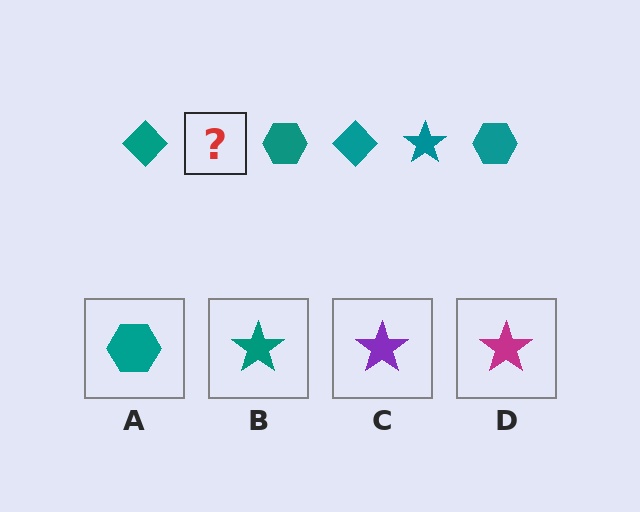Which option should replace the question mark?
Option B.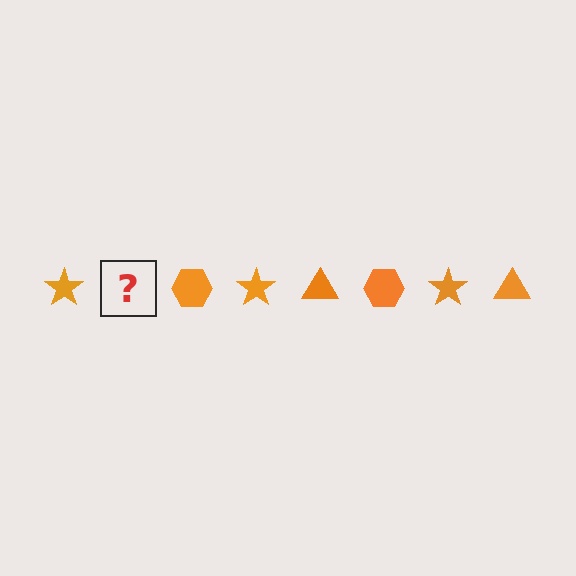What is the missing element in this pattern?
The missing element is an orange triangle.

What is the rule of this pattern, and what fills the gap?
The rule is that the pattern cycles through star, triangle, hexagon shapes in orange. The gap should be filled with an orange triangle.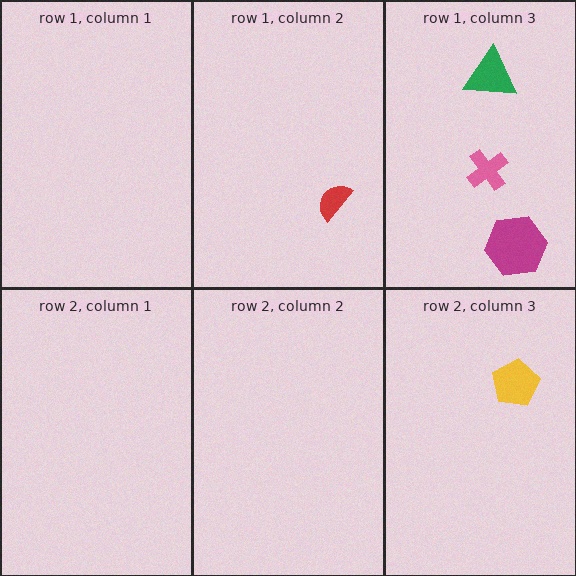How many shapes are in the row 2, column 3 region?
1.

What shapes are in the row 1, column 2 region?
The red semicircle.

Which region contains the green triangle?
The row 1, column 3 region.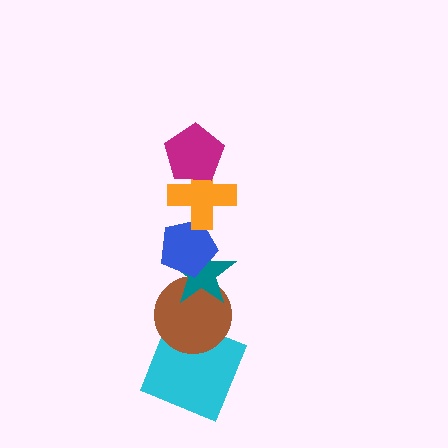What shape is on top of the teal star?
The blue pentagon is on top of the teal star.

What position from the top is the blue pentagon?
The blue pentagon is 3rd from the top.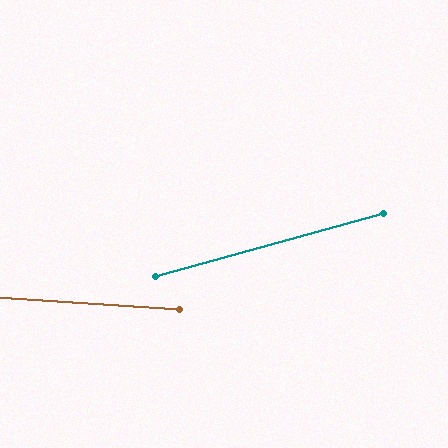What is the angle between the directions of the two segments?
Approximately 19 degrees.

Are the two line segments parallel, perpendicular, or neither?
Neither parallel nor perpendicular — they differ by about 19°.